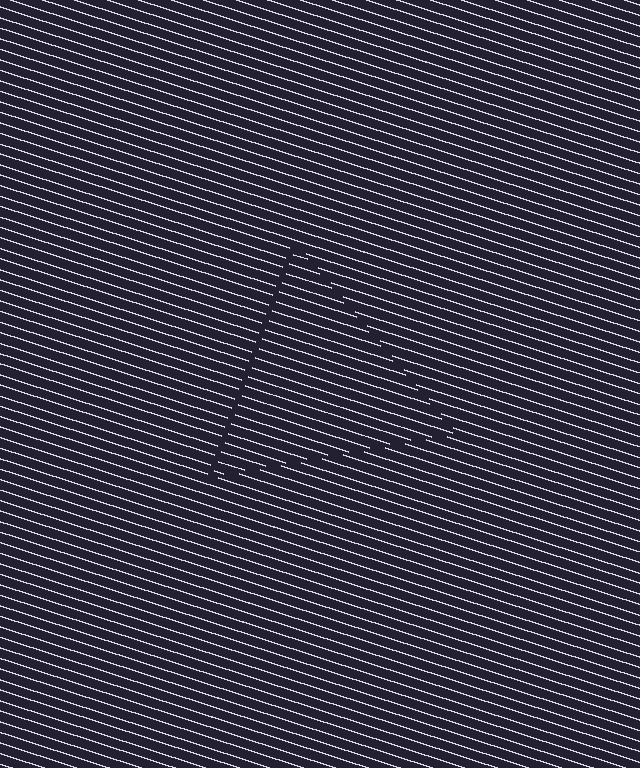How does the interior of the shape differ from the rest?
The interior of the shape contains the same grating, shifted by half a period — the contour is defined by the phase discontinuity where line-ends from the inner and outer gratings abut.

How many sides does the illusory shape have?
3 sides — the line-ends trace a triangle.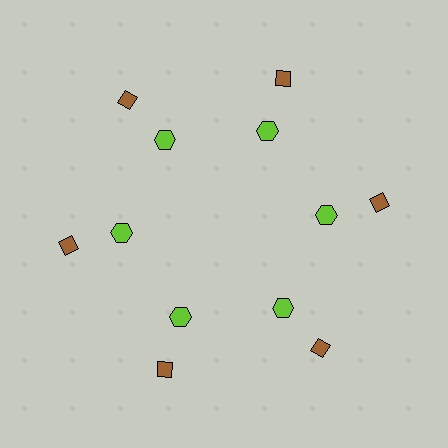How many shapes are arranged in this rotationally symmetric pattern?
There are 12 shapes, arranged in 6 groups of 2.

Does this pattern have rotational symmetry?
Yes, this pattern has 6-fold rotational symmetry. It looks the same after rotating 60 degrees around the center.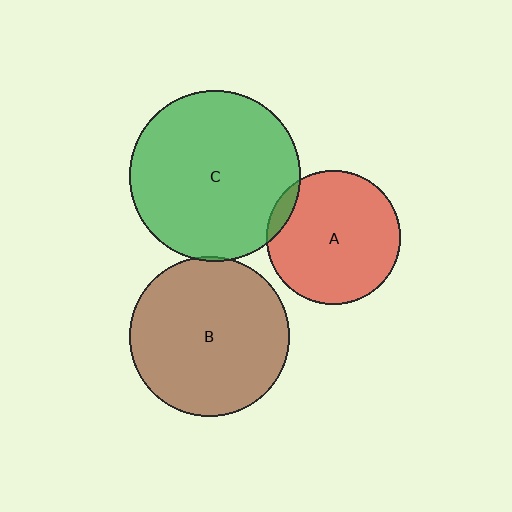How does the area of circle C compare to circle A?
Approximately 1.6 times.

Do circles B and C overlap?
Yes.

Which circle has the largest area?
Circle C (green).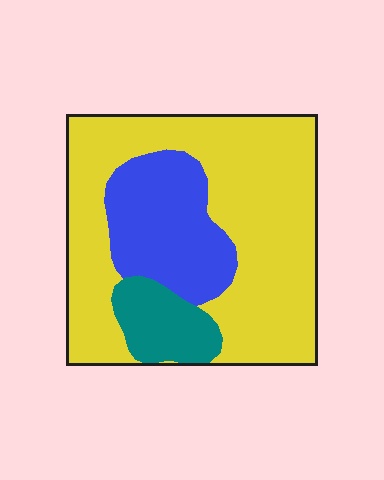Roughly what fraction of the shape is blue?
Blue covers around 25% of the shape.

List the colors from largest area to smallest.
From largest to smallest: yellow, blue, teal.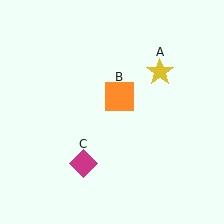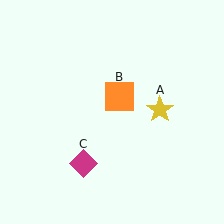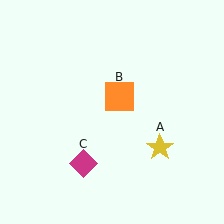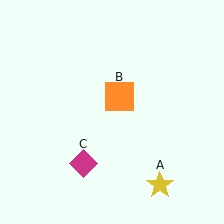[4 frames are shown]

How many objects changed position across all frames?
1 object changed position: yellow star (object A).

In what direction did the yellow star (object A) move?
The yellow star (object A) moved down.